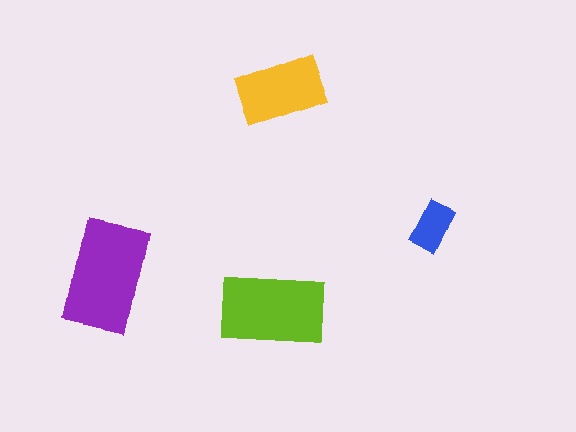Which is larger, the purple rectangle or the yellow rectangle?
The purple one.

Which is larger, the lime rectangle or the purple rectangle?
The purple one.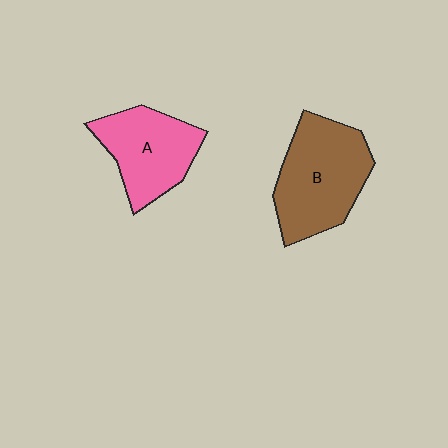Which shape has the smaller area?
Shape A (pink).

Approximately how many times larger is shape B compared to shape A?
Approximately 1.3 times.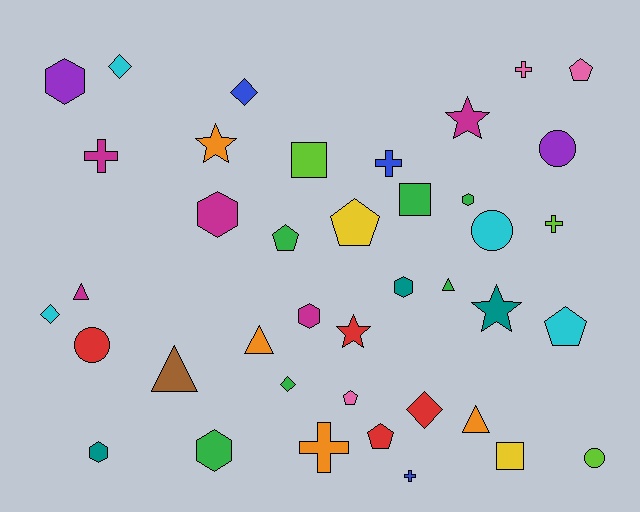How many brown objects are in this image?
There is 1 brown object.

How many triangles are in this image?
There are 5 triangles.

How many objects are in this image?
There are 40 objects.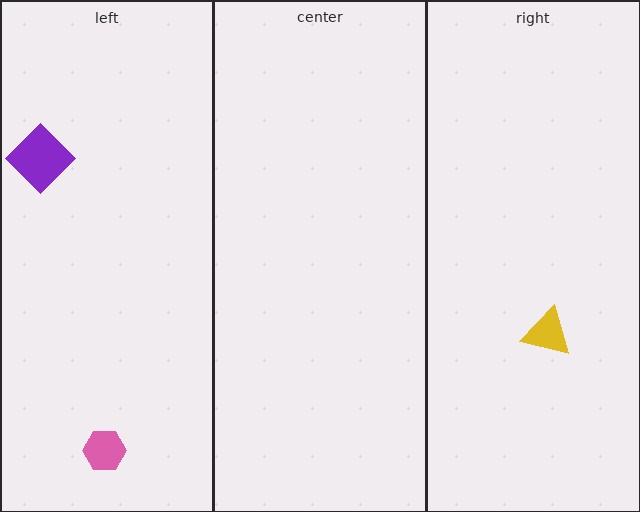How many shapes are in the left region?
2.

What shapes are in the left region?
The pink hexagon, the purple diamond.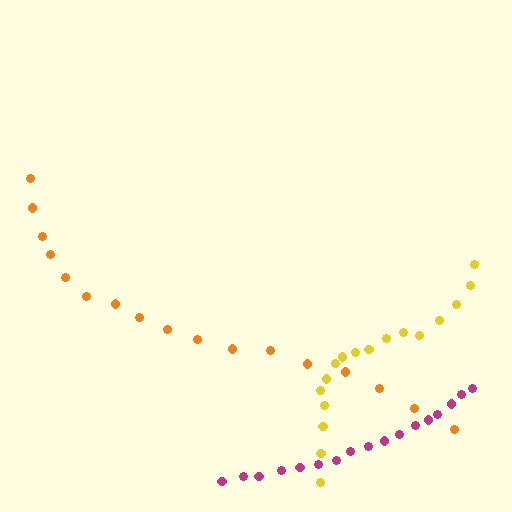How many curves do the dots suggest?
There are 3 distinct paths.